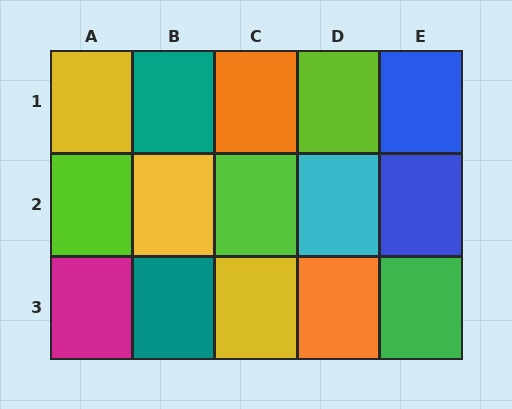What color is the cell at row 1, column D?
Lime.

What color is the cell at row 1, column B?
Teal.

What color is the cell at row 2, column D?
Cyan.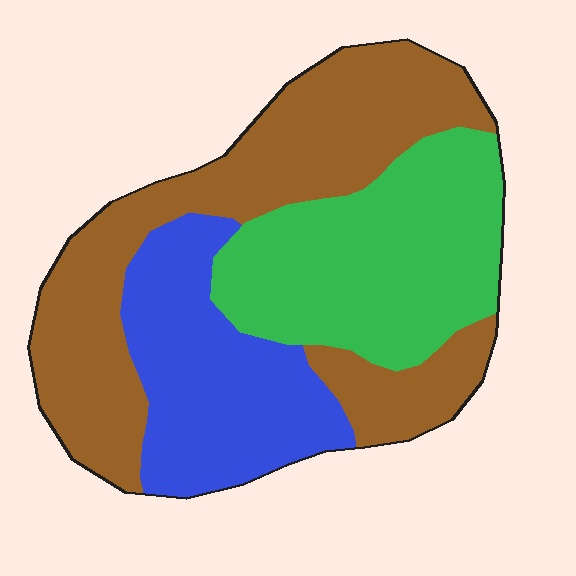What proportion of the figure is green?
Green covers about 30% of the figure.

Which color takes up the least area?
Blue, at roughly 25%.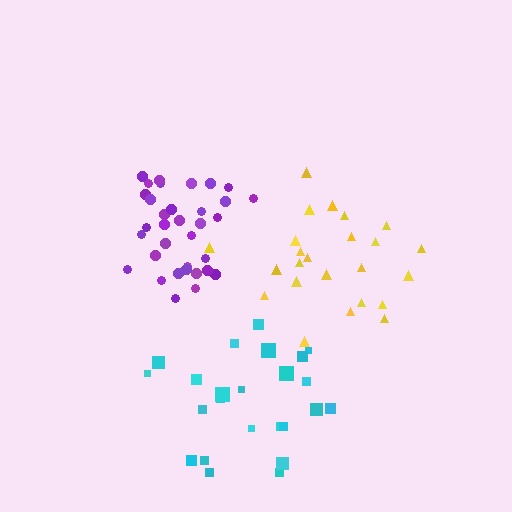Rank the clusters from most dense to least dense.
purple, yellow, cyan.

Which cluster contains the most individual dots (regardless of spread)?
Purple (34).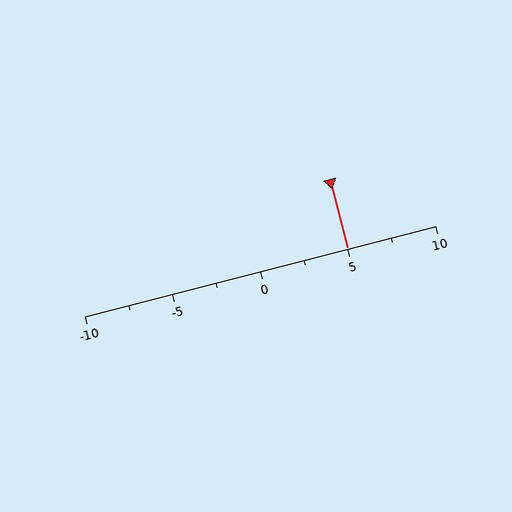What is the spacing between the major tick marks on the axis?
The major ticks are spaced 5 apart.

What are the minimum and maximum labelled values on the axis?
The axis runs from -10 to 10.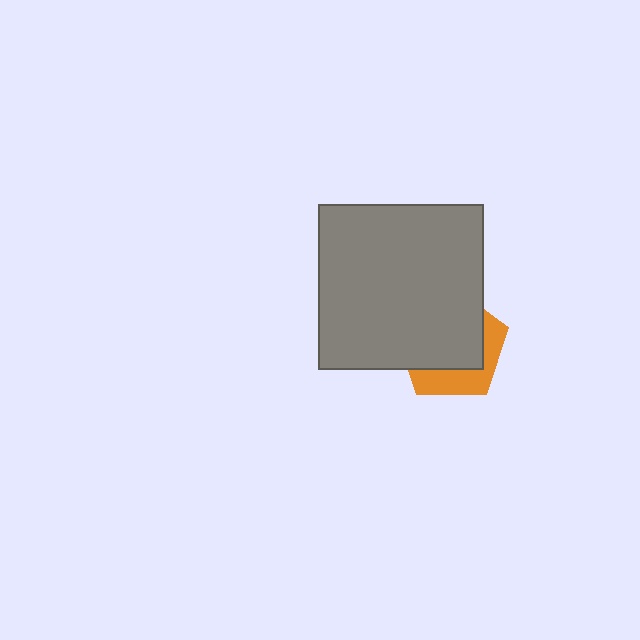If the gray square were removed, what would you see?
You would see the complete orange pentagon.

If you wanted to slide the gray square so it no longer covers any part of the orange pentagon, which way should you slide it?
Slide it toward the upper-left — that is the most direct way to separate the two shapes.